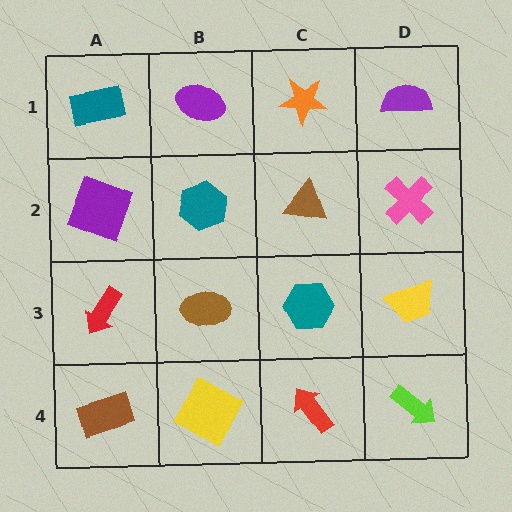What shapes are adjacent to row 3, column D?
A pink cross (row 2, column D), a lime arrow (row 4, column D), a teal hexagon (row 3, column C).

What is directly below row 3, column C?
A red arrow.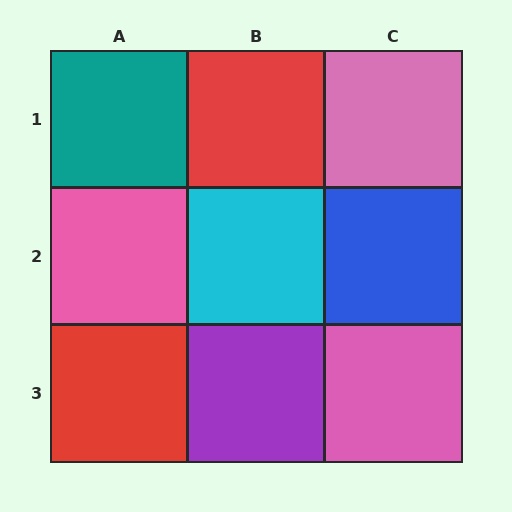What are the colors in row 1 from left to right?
Teal, red, pink.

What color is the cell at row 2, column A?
Pink.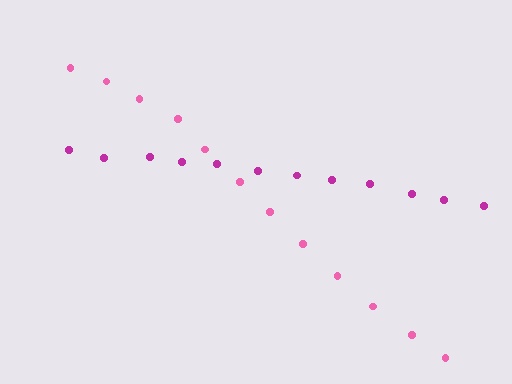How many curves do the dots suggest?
There are 2 distinct paths.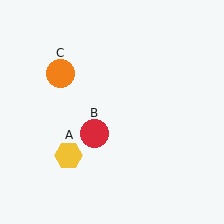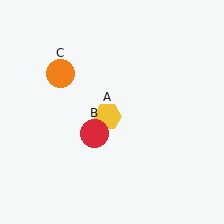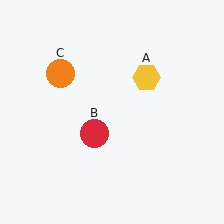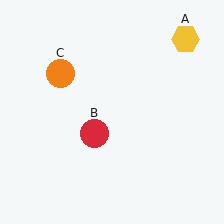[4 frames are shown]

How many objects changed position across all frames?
1 object changed position: yellow hexagon (object A).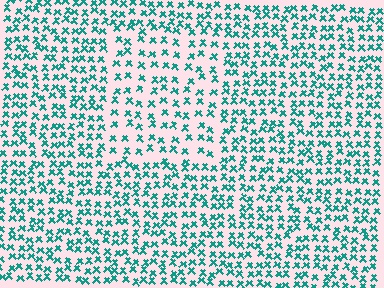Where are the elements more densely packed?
The elements are more densely packed outside the rectangle boundary.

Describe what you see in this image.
The image contains small teal elements arranged at two different densities. A rectangle-shaped region is visible where the elements are less densely packed than the surrounding area.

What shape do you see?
I see a rectangle.